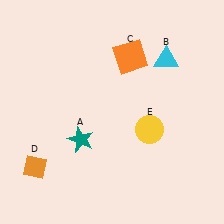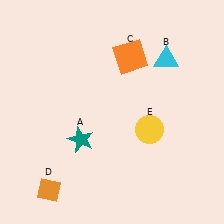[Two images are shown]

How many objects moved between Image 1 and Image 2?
1 object moved between the two images.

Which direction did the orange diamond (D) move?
The orange diamond (D) moved down.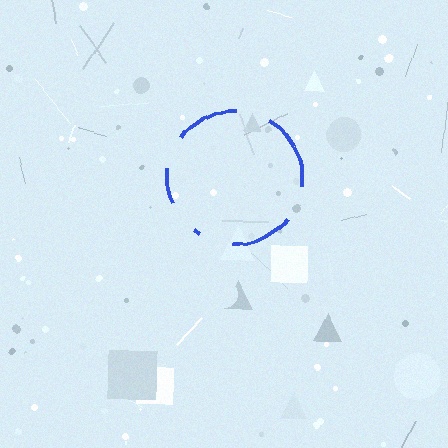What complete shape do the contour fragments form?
The contour fragments form a circle.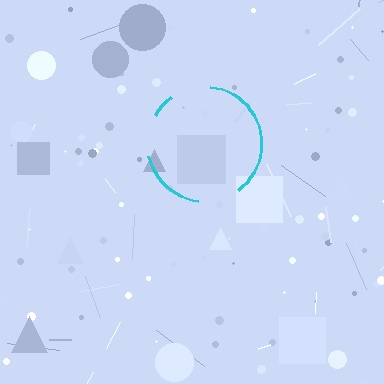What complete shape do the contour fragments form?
The contour fragments form a circle.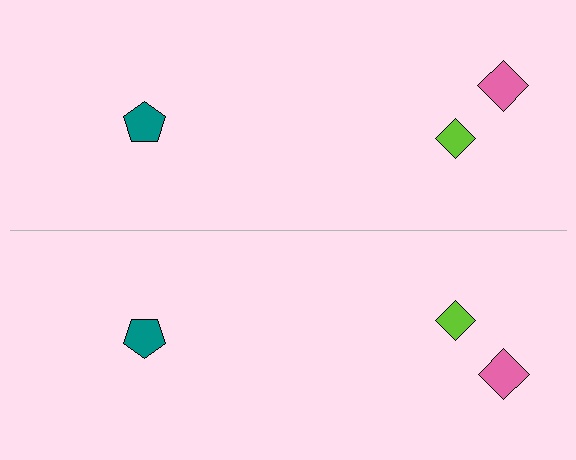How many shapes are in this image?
There are 6 shapes in this image.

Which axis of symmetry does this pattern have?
The pattern has a horizontal axis of symmetry running through the center of the image.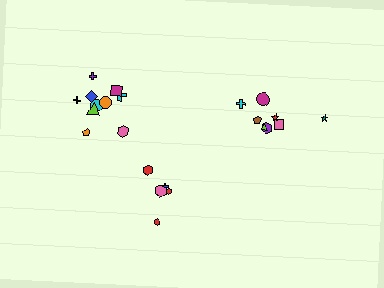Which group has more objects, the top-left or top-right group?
The top-left group.